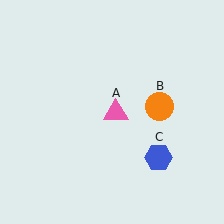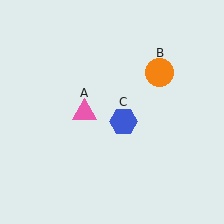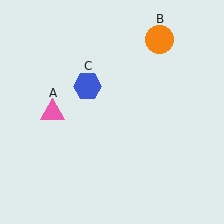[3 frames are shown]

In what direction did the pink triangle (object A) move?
The pink triangle (object A) moved left.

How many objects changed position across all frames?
3 objects changed position: pink triangle (object A), orange circle (object B), blue hexagon (object C).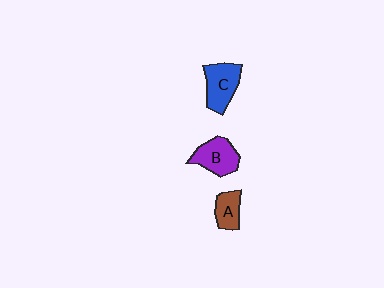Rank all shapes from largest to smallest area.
From largest to smallest: C (blue), B (purple), A (brown).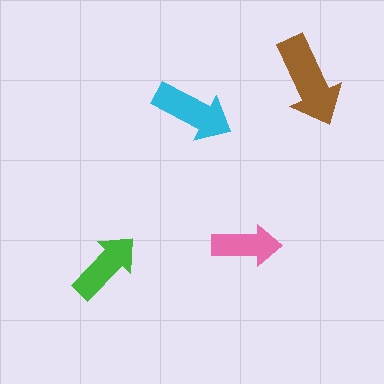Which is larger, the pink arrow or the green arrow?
The green one.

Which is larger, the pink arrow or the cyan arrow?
The cyan one.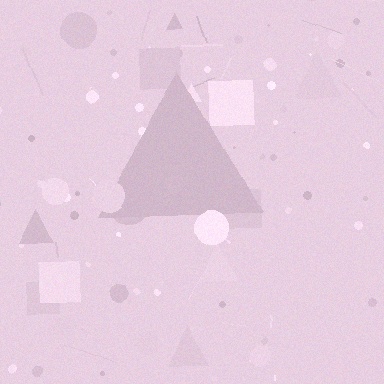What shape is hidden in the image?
A triangle is hidden in the image.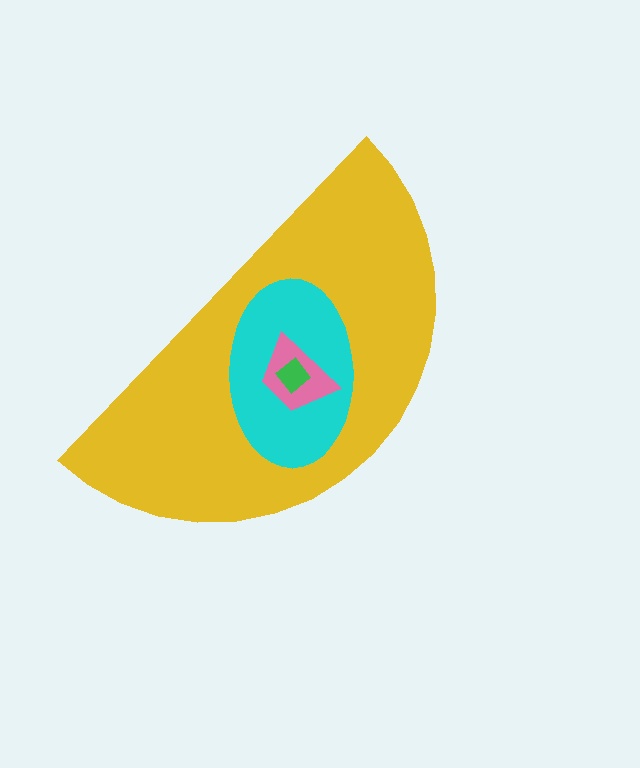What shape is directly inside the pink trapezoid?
The green diamond.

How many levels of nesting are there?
4.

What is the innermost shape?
The green diamond.